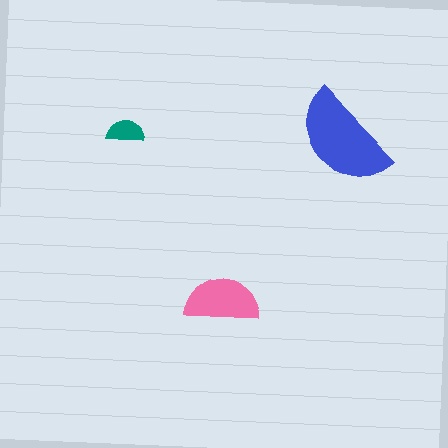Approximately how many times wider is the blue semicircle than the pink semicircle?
About 1.5 times wider.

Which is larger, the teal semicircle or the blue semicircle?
The blue one.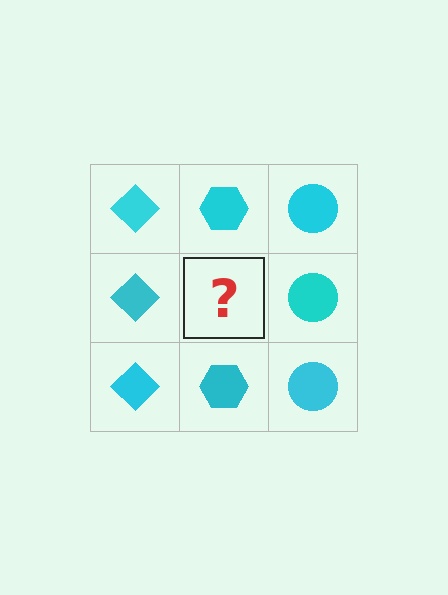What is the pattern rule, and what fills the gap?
The rule is that each column has a consistent shape. The gap should be filled with a cyan hexagon.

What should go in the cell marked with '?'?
The missing cell should contain a cyan hexagon.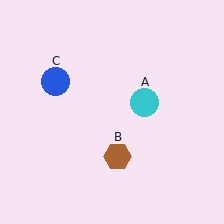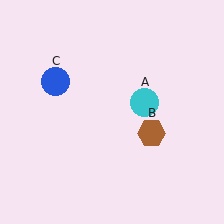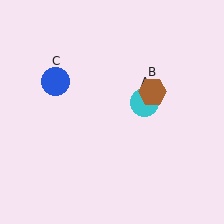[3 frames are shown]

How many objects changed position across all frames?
1 object changed position: brown hexagon (object B).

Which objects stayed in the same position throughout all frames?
Cyan circle (object A) and blue circle (object C) remained stationary.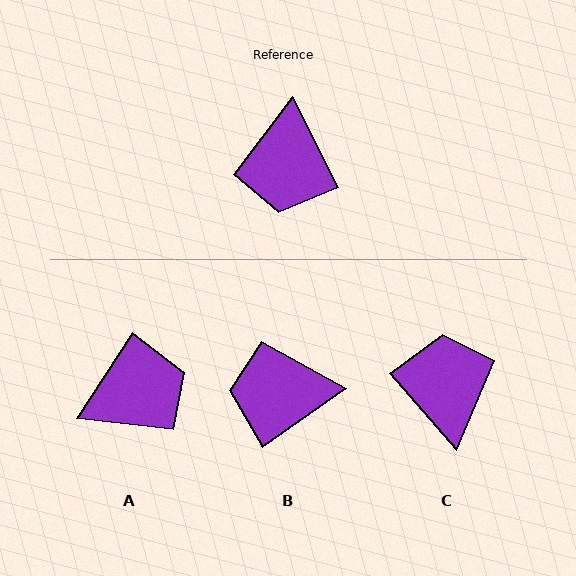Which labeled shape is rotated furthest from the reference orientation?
C, about 166 degrees away.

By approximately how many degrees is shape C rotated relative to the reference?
Approximately 166 degrees clockwise.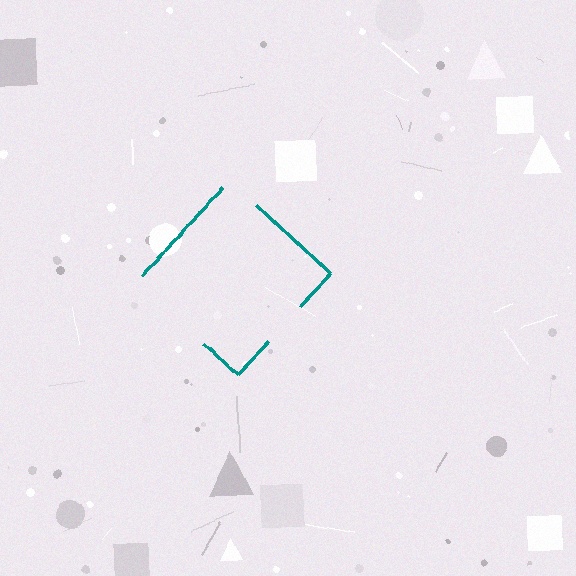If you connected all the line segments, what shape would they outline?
They would outline a diamond.